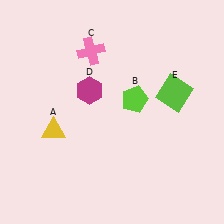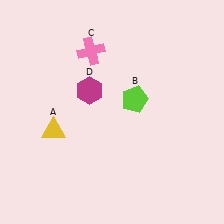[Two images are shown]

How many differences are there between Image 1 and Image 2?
There is 1 difference between the two images.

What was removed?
The lime square (E) was removed in Image 2.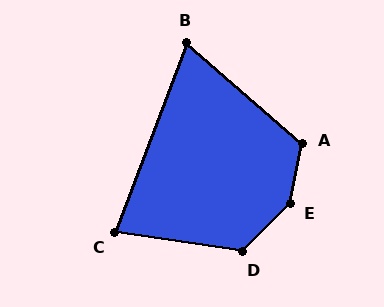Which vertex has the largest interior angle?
E, at approximately 146 degrees.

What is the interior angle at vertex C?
Approximately 78 degrees (acute).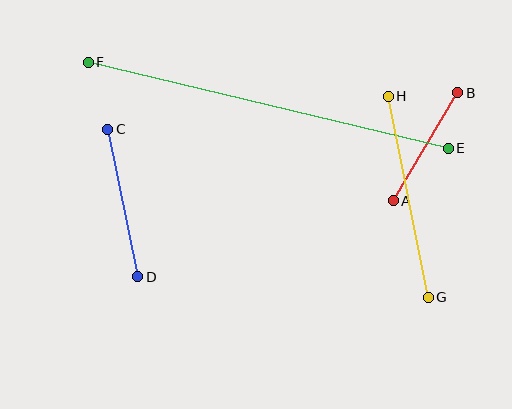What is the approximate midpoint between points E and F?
The midpoint is at approximately (268, 105) pixels.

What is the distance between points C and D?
The distance is approximately 150 pixels.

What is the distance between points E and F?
The distance is approximately 370 pixels.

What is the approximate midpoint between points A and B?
The midpoint is at approximately (425, 147) pixels.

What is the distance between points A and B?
The distance is approximately 126 pixels.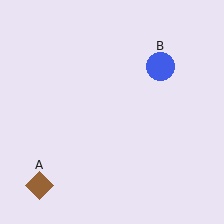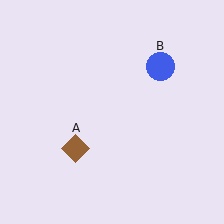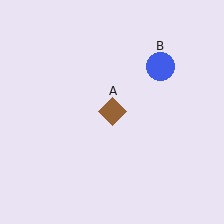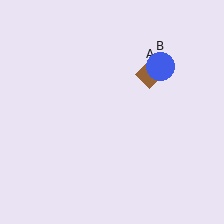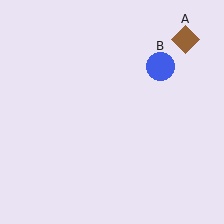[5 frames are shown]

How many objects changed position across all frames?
1 object changed position: brown diamond (object A).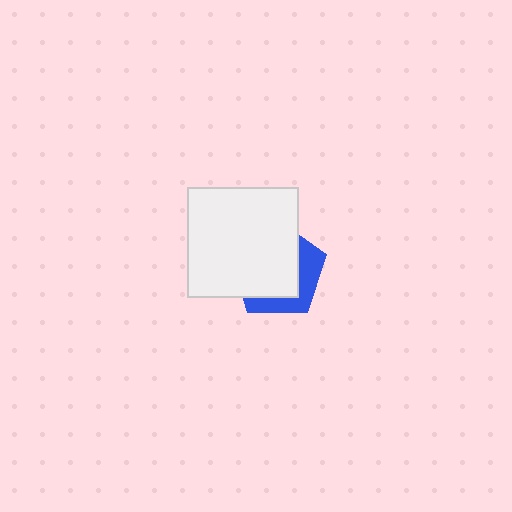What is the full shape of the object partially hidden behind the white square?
The partially hidden object is a blue pentagon.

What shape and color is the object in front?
The object in front is a white square.